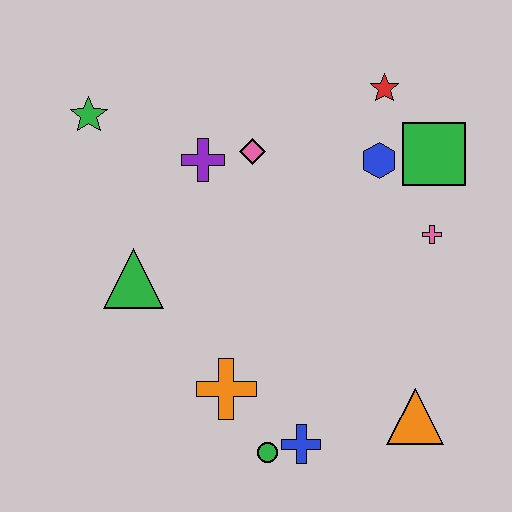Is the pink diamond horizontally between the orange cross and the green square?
Yes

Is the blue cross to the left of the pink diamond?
No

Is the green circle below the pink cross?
Yes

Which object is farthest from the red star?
The green circle is farthest from the red star.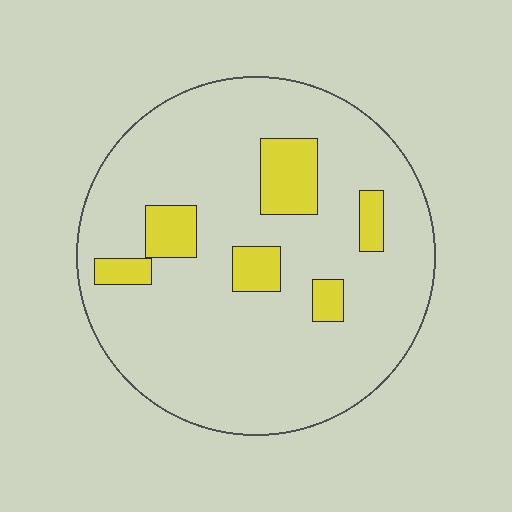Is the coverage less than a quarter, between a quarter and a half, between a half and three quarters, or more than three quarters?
Less than a quarter.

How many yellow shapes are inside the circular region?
6.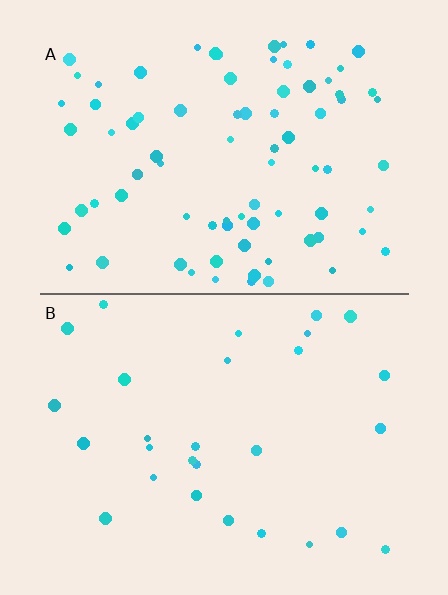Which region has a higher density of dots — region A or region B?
A (the top).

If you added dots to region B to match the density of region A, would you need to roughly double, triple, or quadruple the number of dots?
Approximately triple.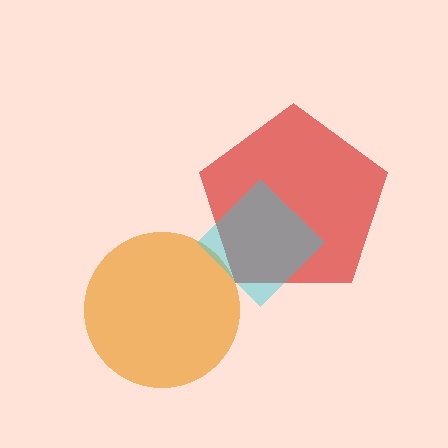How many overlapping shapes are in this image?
There are 3 overlapping shapes in the image.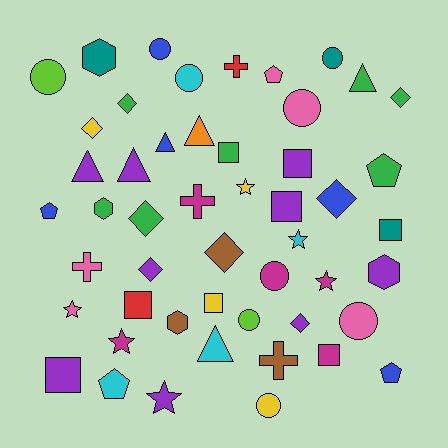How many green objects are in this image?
There are 7 green objects.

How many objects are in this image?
There are 50 objects.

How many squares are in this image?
There are 8 squares.